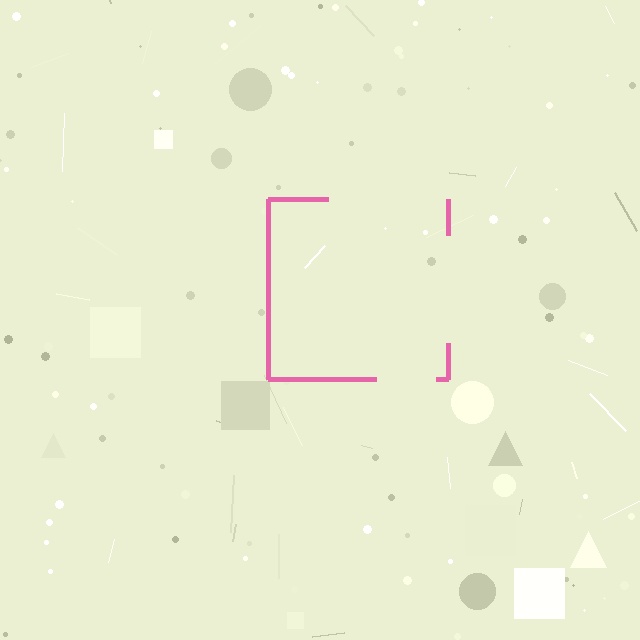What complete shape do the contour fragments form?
The contour fragments form a square.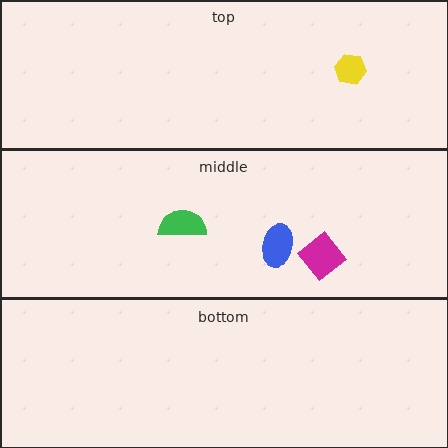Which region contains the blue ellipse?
The middle region.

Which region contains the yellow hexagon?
The top region.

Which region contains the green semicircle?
The middle region.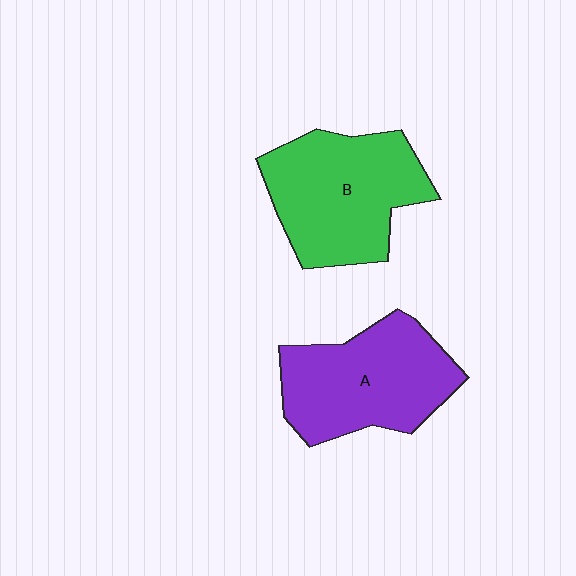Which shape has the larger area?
Shape B (green).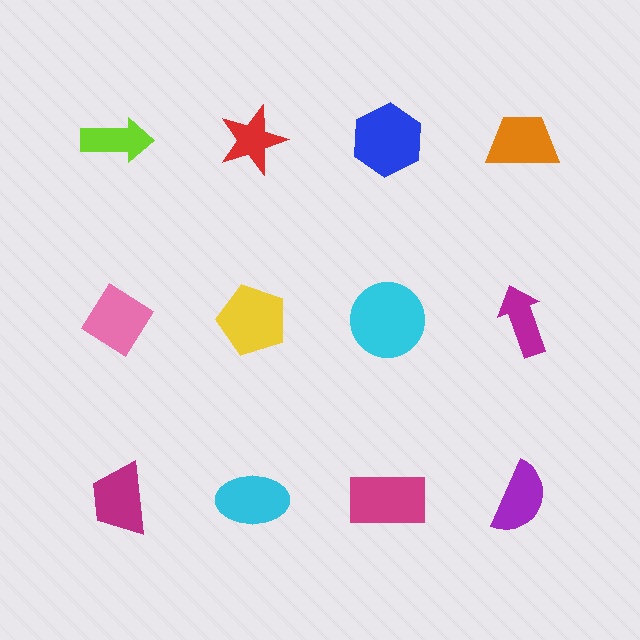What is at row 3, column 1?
A magenta trapezoid.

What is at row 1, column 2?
A red star.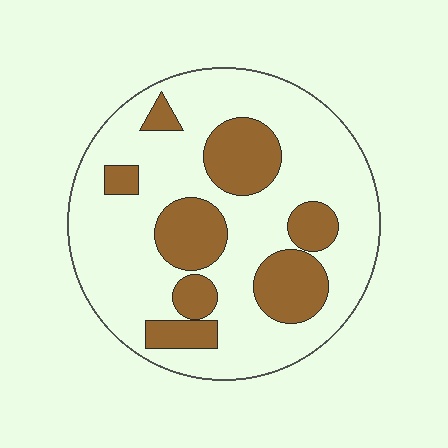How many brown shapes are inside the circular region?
8.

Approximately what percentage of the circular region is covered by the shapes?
Approximately 30%.